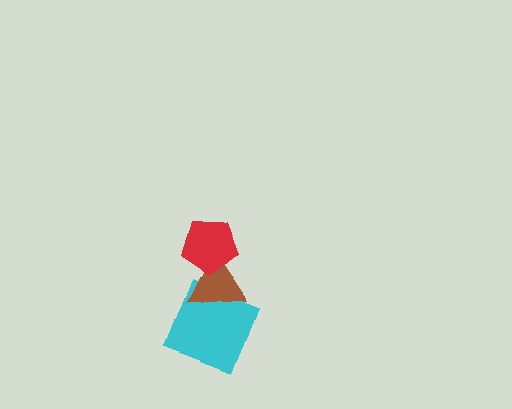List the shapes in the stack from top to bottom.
From top to bottom: the red pentagon, the brown triangle, the cyan square.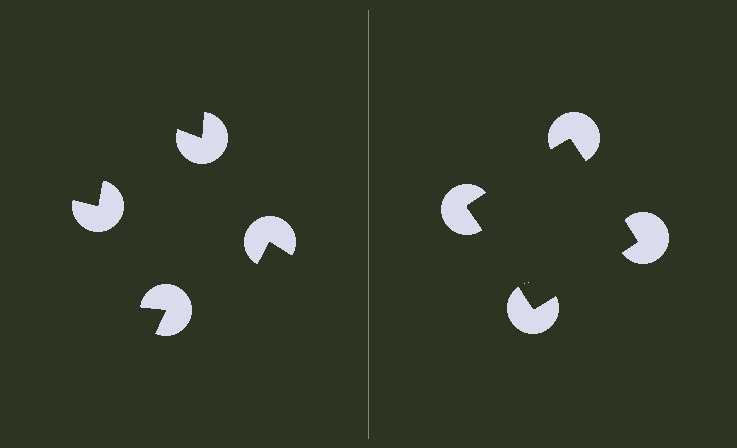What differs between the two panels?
The pac-man discs are positioned identically on both sides; only the wedge orientations differ. On the right they align to a square; on the left they are misaligned.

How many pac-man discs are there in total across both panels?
8 — 4 on each side.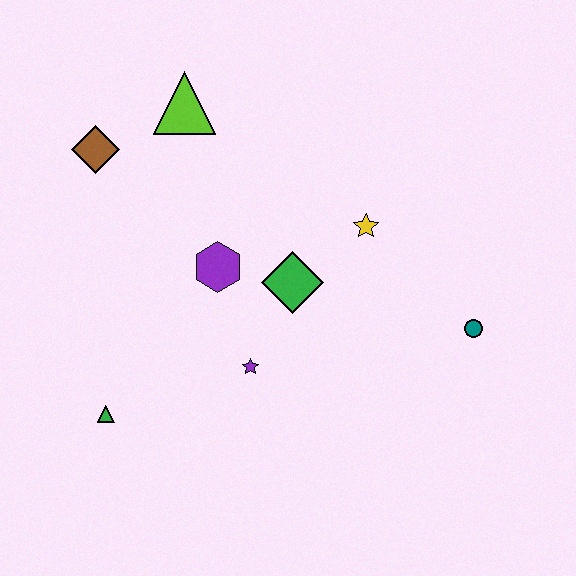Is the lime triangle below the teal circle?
No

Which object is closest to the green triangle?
The purple star is closest to the green triangle.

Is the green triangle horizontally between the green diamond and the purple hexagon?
No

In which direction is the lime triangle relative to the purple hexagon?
The lime triangle is above the purple hexagon.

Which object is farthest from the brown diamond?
The teal circle is farthest from the brown diamond.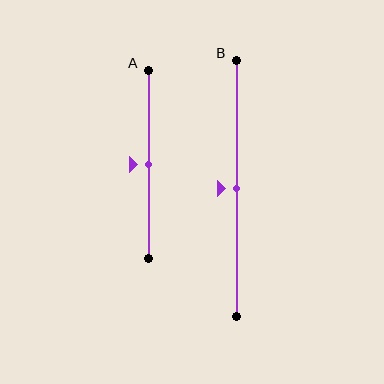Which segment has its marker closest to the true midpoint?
Segment A has its marker closest to the true midpoint.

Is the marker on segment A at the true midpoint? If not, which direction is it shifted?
Yes, the marker on segment A is at the true midpoint.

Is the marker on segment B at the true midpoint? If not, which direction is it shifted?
Yes, the marker on segment B is at the true midpoint.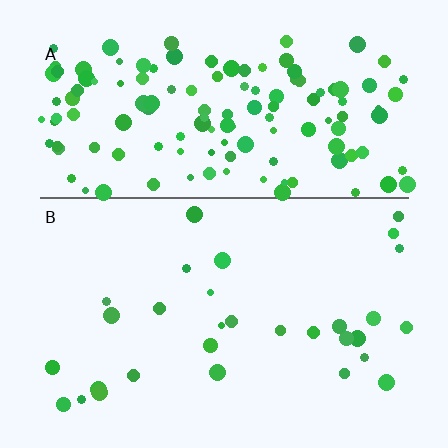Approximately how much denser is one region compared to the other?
Approximately 4.5× — region A over region B.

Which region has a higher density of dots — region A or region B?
A (the top).